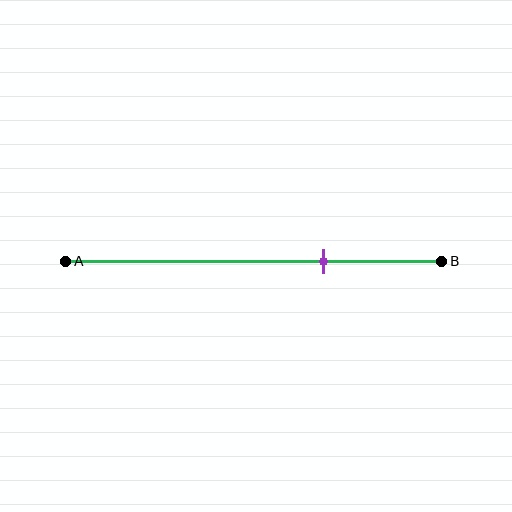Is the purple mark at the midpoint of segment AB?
No, the mark is at about 70% from A, not at the 50% midpoint.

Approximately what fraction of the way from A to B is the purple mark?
The purple mark is approximately 70% of the way from A to B.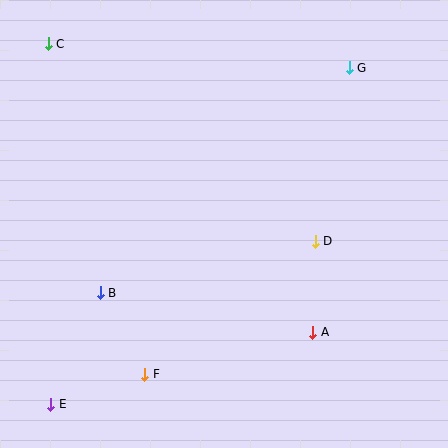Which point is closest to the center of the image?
Point D at (315, 241) is closest to the center.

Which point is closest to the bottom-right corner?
Point A is closest to the bottom-right corner.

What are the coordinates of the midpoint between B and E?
The midpoint between B and E is at (76, 349).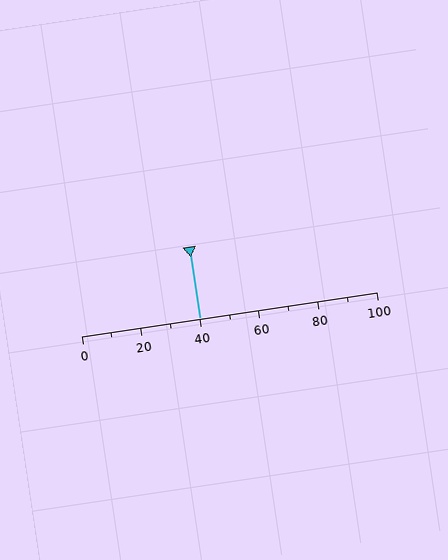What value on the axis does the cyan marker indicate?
The marker indicates approximately 40.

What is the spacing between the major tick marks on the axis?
The major ticks are spaced 20 apart.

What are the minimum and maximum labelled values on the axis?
The axis runs from 0 to 100.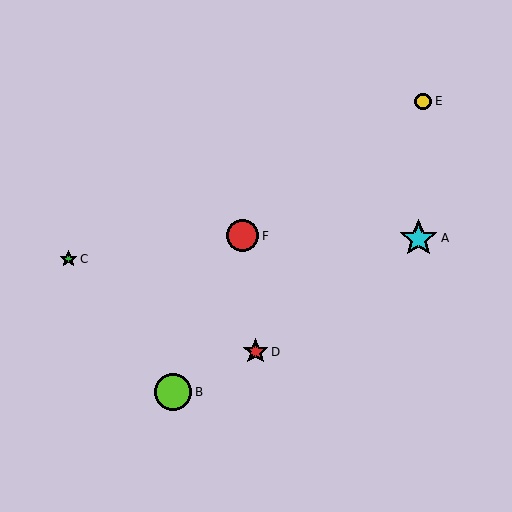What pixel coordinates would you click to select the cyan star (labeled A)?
Click at (419, 238) to select the cyan star A.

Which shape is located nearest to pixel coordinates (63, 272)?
The green star (labeled C) at (68, 259) is nearest to that location.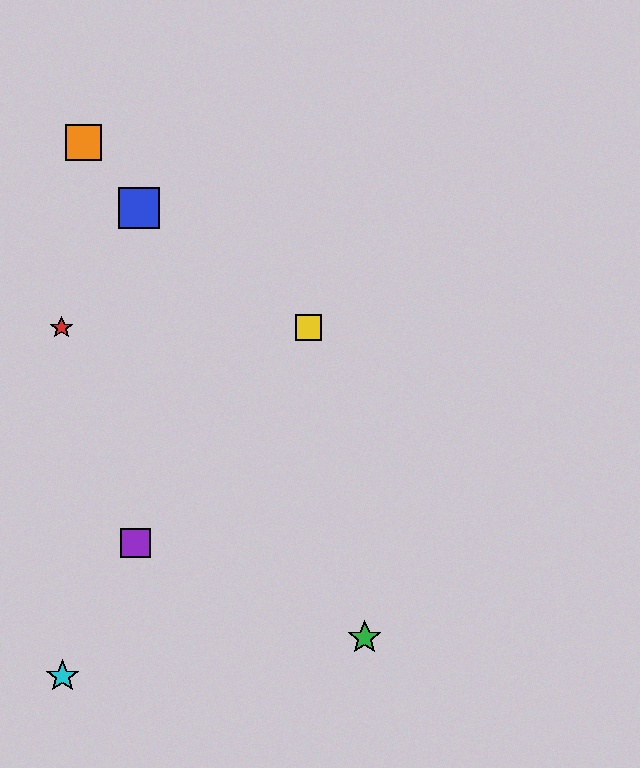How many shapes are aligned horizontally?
2 shapes (the red star, the yellow square) are aligned horizontally.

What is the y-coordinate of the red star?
The red star is at y≈328.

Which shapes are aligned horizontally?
The red star, the yellow square are aligned horizontally.